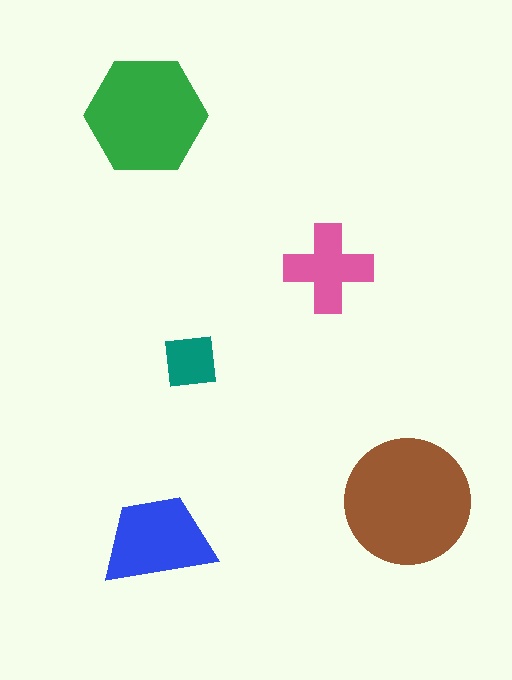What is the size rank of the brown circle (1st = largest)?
1st.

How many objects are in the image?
There are 5 objects in the image.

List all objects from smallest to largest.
The teal square, the pink cross, the blue trapezoid, the green hexagon, the brown circle.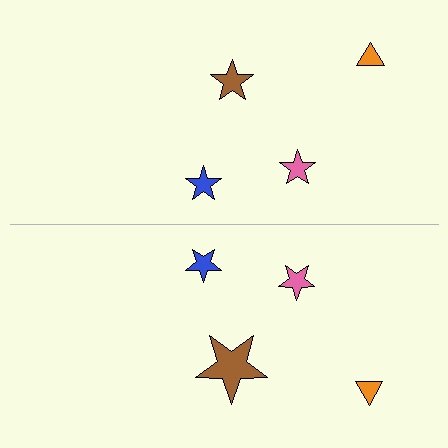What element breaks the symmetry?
The brown star on the bottom side has a different size than its mirror counterpart.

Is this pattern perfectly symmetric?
No, the pattern is not perfectly symmetric. The brown star on the bottom side has a different size than its mirror counterpart.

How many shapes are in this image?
There are 8 shapes in this image.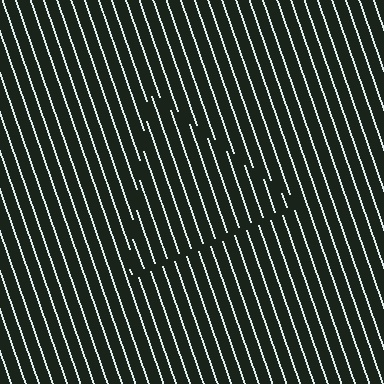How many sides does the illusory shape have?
3 sides — the line-ends trace a triangle.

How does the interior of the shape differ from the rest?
The interior of the shape contains the same grating, shifted by half a period — the contour is defined by the phase discontinuity where line-ends from the inner and outer gratings abut.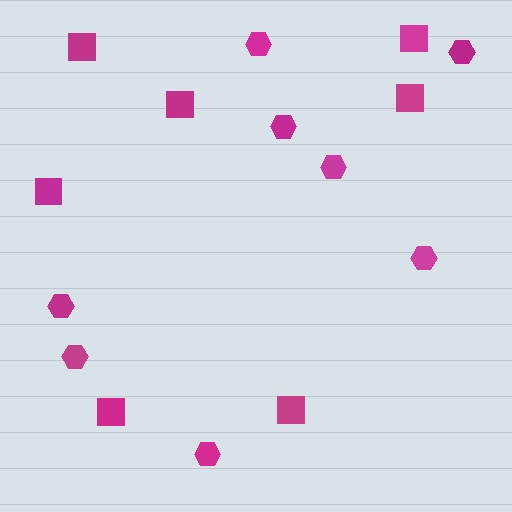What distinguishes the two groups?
There are 2 groups: one group of squares (7) and one group of hexagons (8).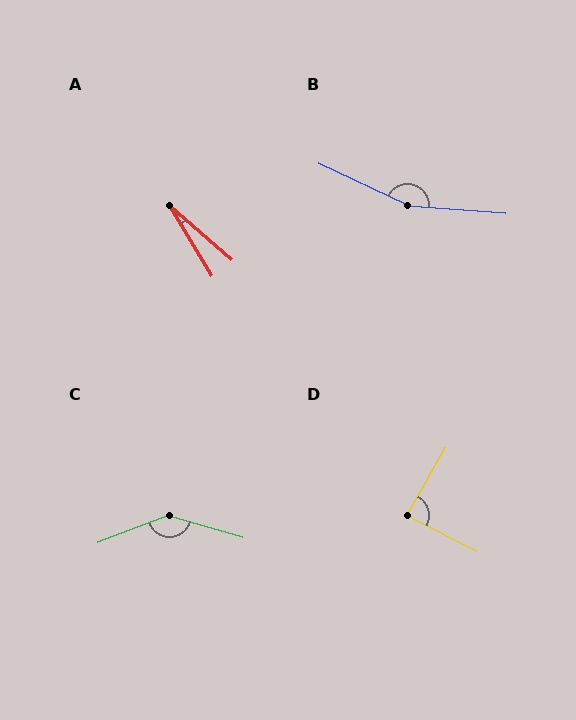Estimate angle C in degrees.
Approximately 143 degrees.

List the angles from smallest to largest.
A (18°), D (87°), C (143°), B (159°).